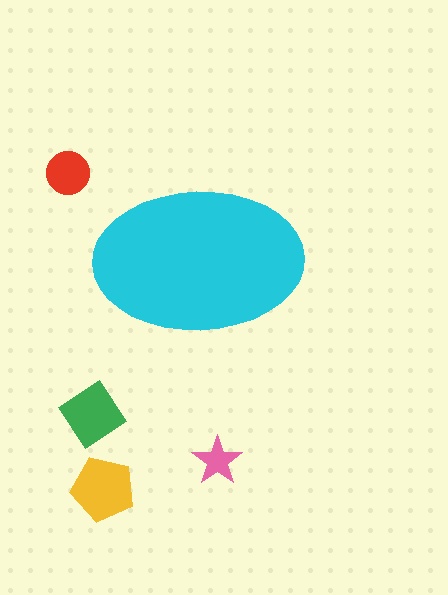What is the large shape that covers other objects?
A cyan ellipse.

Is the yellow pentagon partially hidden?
No, the yellow pentagon is fully visible.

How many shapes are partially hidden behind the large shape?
0 shapes are partially hidden.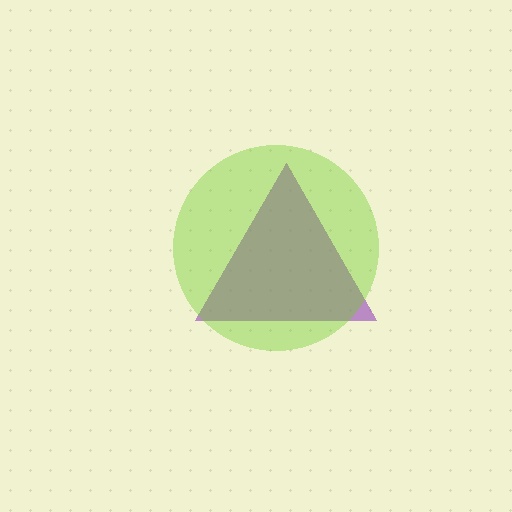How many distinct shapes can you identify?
There are 2 distinct shapes: a purple triangle, a lime circle.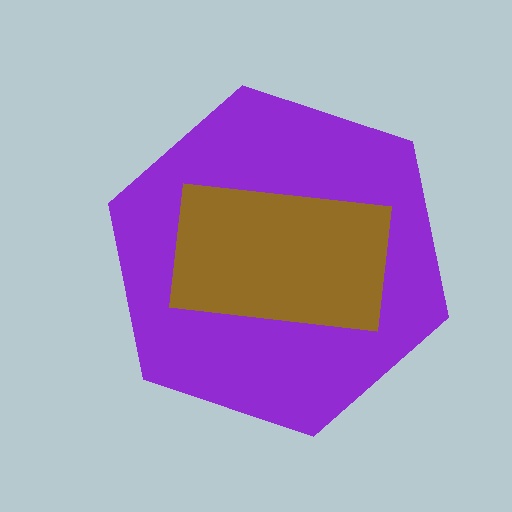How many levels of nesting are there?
2.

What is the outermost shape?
The purple hexagon.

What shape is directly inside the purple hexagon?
The brown rectangle.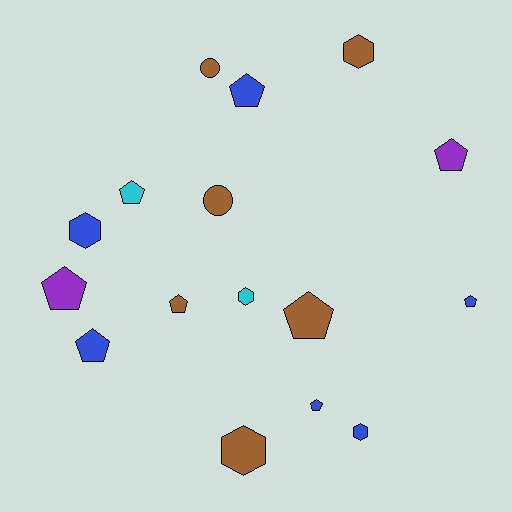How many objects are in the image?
There are 16 objects.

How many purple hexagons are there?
There are no purple hexagons.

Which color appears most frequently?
Brown, with 6 objects.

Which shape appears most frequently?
Pentagon, with 9 objects.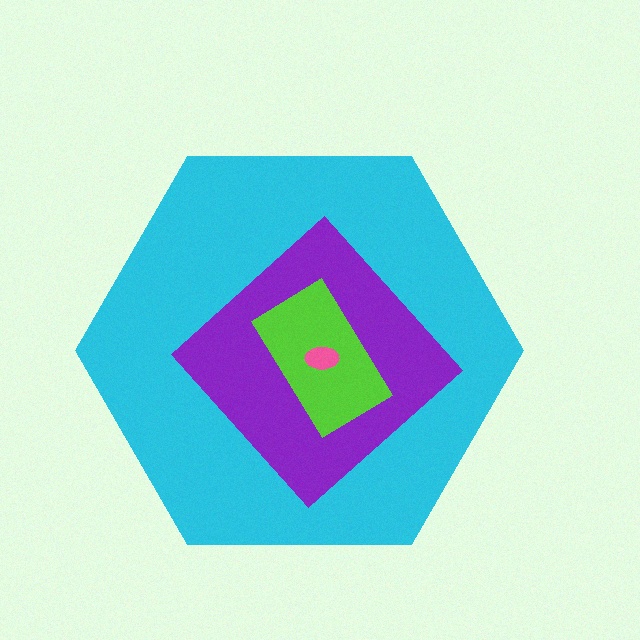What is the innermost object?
The pink ellipse.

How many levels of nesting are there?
4.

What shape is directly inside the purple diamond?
The lime rectangle.